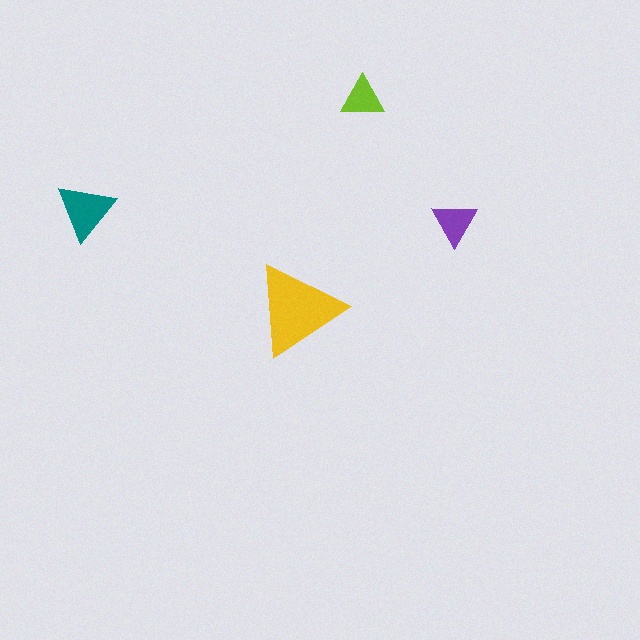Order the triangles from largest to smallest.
the yellow one, the teal one, the purple one, the lime one.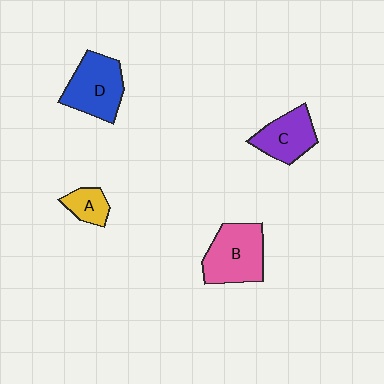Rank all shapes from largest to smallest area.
From largest to smallest: B (pink), D (blue), C (purple), A (yellow).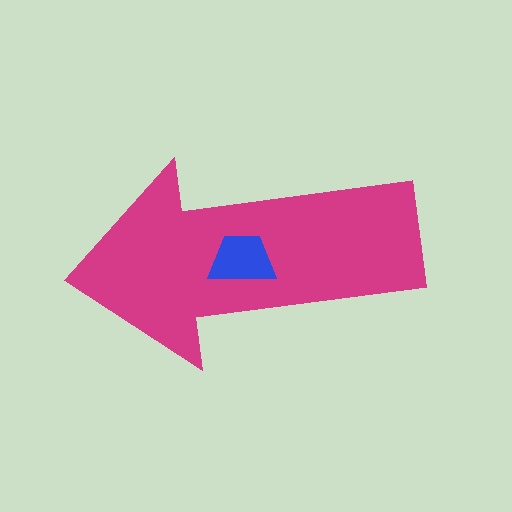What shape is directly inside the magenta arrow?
The blue trapezoid.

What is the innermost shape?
The blue trapezoid.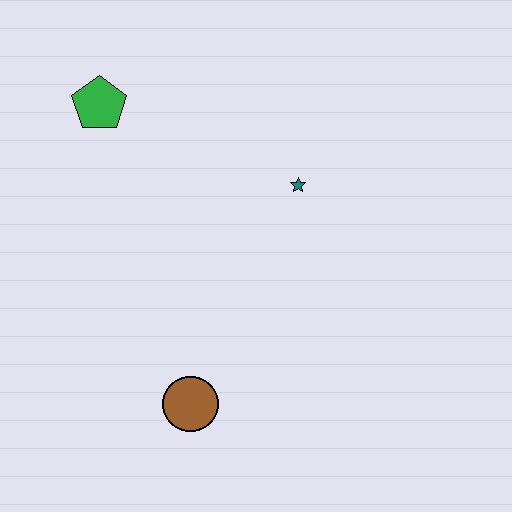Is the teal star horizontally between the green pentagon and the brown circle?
No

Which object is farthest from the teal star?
The brown circle is farthest from the teal star.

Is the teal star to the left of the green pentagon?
No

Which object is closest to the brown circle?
The teal star is closest to the brown circle.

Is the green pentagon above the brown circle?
Yes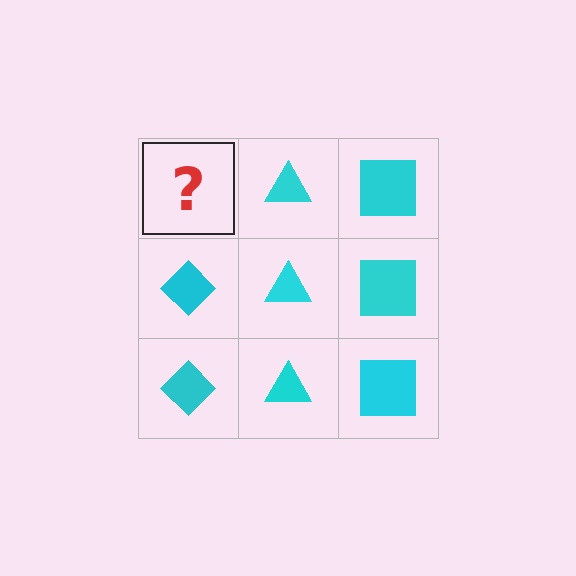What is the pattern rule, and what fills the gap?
The rule is that each column has a consistent shape. The gap should be filled with a cyan diamond.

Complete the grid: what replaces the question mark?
The question mark should be replaced with a cyan diamond.